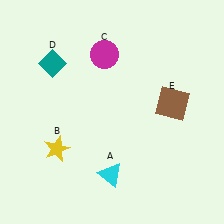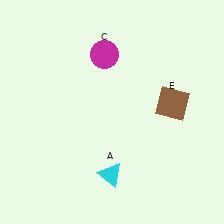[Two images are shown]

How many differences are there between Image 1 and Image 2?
There are 2 differences between the two images.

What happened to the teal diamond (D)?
The teal diamond (D) was removed in Image 2. It was in the top-left area of Image 1.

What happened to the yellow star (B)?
The yellow star (B) was removed in Image 2. It was in the bottom-left area of Image 1.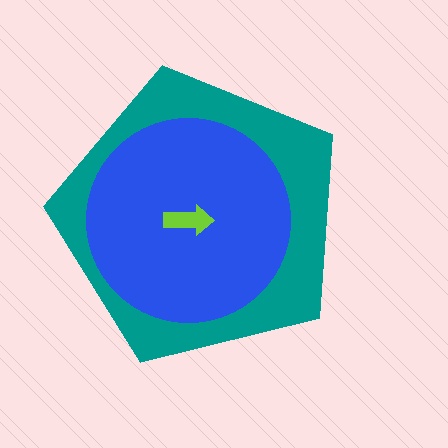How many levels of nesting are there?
3.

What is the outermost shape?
The teal pentagon.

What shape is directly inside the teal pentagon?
The blue circle.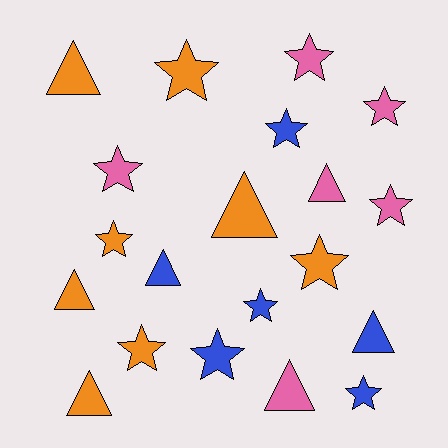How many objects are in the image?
There are 20 objects.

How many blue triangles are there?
There are 2 blue triangles.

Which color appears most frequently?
Orange, with 8 objects.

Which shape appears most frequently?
Star, with 12 objects.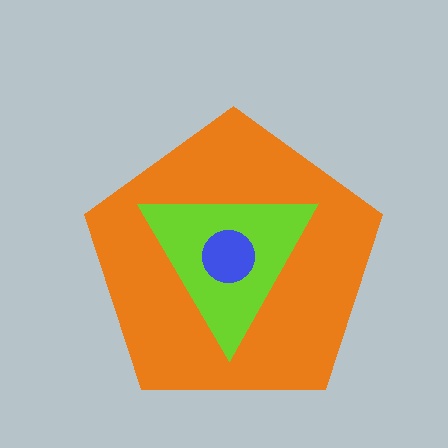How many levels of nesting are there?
3.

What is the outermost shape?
The orange pentagon.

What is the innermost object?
The blue circle.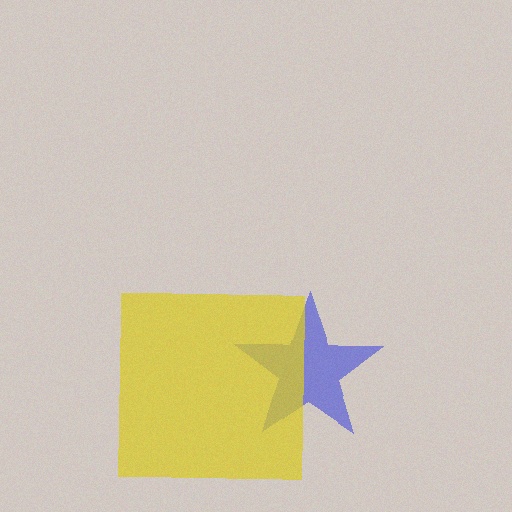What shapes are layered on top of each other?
The layered shapes are: a blue star, a yellow square.